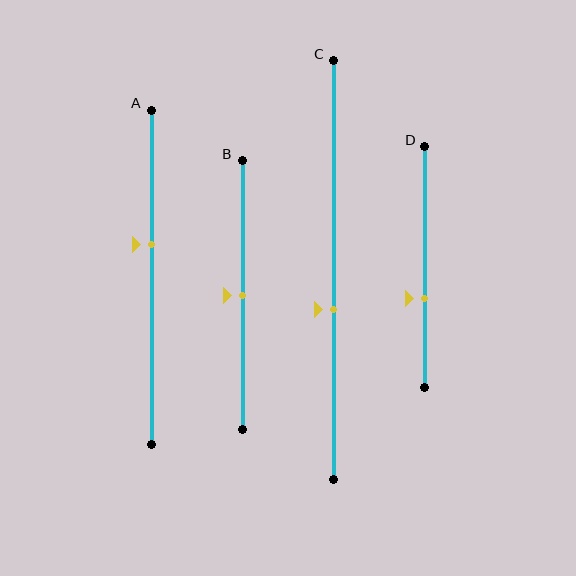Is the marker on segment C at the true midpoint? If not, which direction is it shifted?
No, the marker on segment C is shifted downward by about 9% of the segment length.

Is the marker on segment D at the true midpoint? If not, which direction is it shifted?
No, the marker on segment D is shifted downward by about 13% of the segment length.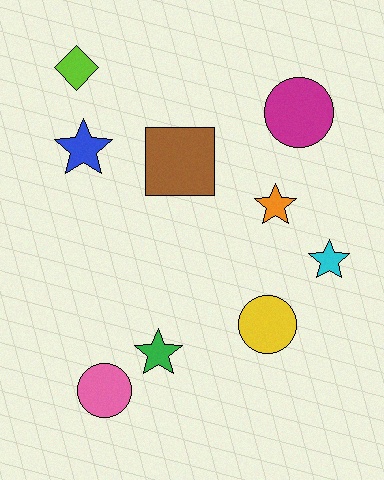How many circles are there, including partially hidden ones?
There are 3 circles.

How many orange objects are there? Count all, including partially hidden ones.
There is 1 orange object.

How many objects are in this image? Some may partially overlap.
There are 9 objects.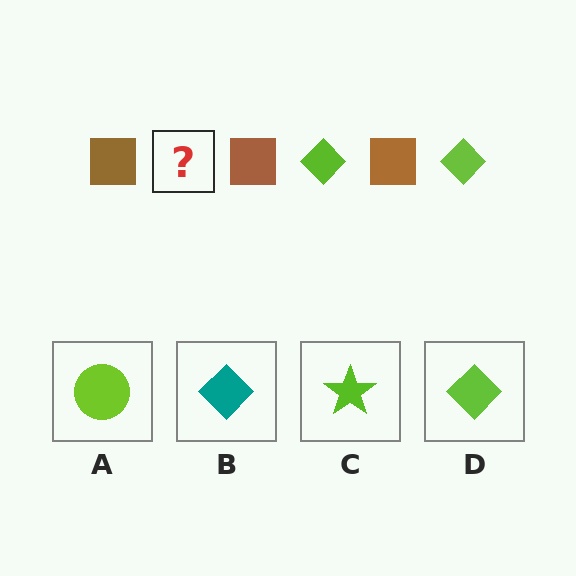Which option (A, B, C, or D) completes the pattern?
D.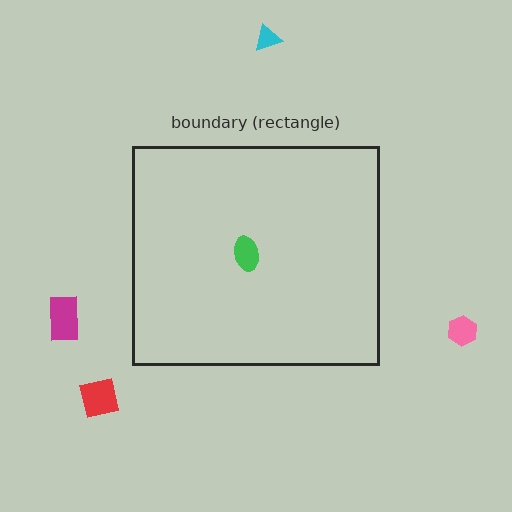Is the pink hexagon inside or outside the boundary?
Outside.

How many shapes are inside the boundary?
1 inside, 4 outside.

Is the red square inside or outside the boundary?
Outside.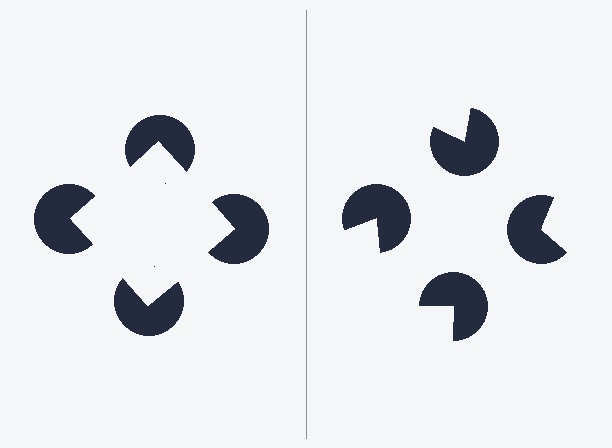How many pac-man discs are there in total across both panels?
8 — 4 on each side.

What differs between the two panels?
The pac-man discs are positioned identically on both sides; only the wedge orientations differ. On the left they align to a square; on the right they are misaligned.